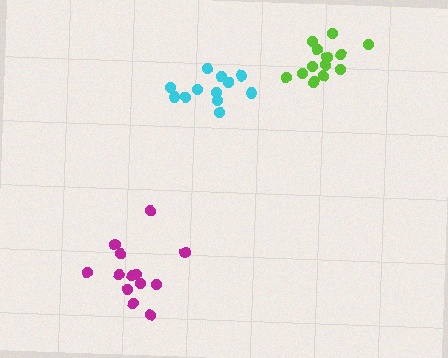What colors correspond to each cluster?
The clusters are colored: magenta, lime, cyan.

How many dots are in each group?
Group 1: 13 dots, Group 2: 14 dots, Group 3: 12 dots (39 total).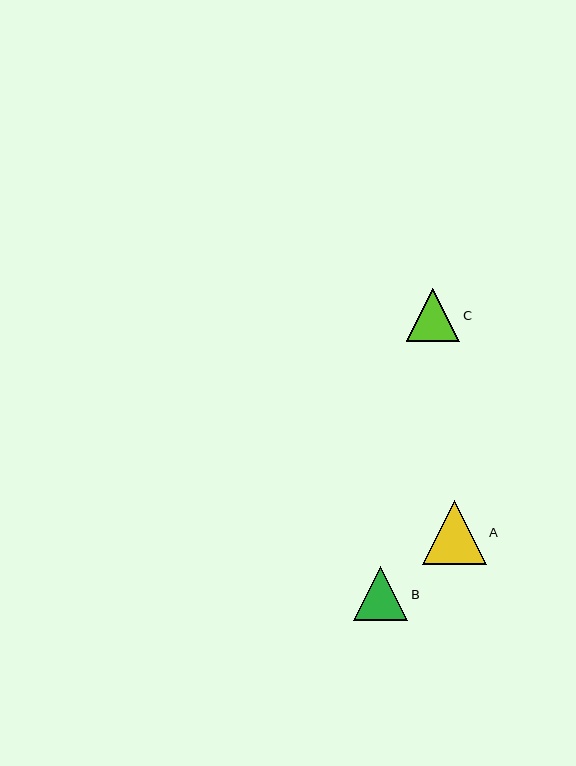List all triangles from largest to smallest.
From largest to smallest: A, B, C.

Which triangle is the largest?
Triangle A is the largest with a size of approximately 64 pixels.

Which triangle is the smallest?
Triangle C is the smallest with a size of approximately 53 pixels.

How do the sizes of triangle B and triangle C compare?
Triangle B and triangle C are approximately the same size.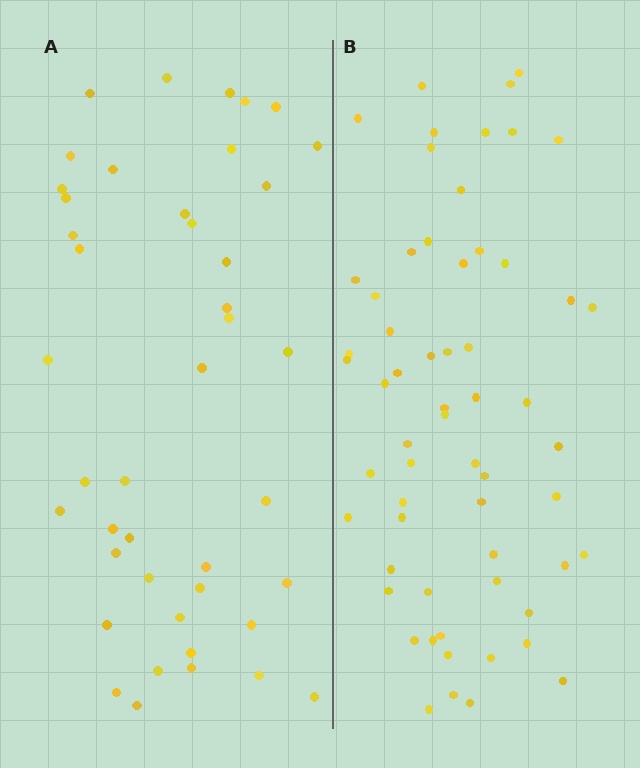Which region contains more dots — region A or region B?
Region B (the right region) has more dots.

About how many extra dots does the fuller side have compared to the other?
Region B has approximately 15 more dots than region A.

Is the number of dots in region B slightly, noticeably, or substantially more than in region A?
Region B has noticeably more, but not dramatically so. The ratio is roughly 1.4 to 1.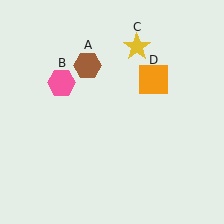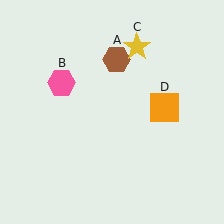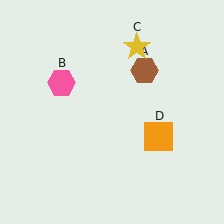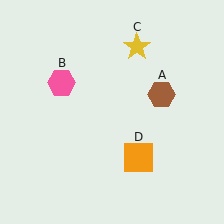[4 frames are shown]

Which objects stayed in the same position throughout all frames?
Pink hexagon (object B) and yellow star (object C) remained stationary.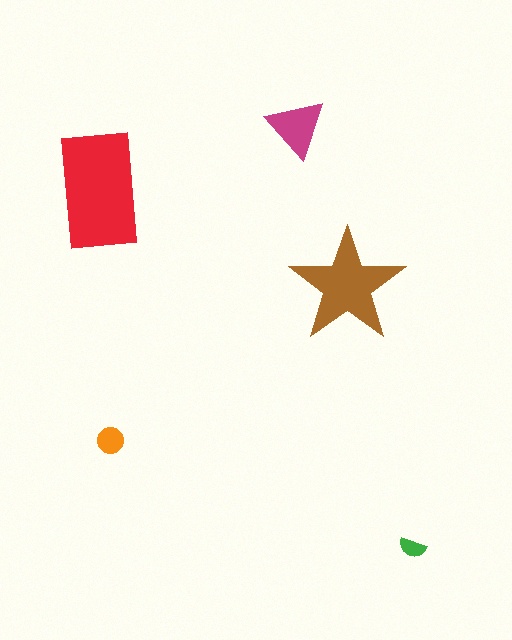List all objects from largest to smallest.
The red rectangle, the brown star, the magenta triangle, the orange circle, the green semicircle.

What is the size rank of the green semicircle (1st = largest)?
5th.